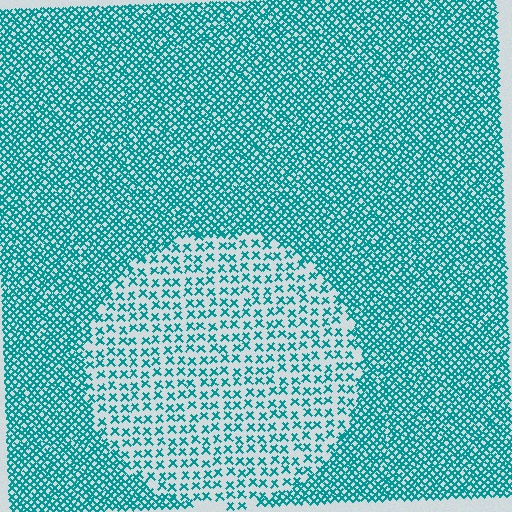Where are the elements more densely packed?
The elements are more densely packed outside the circle boundary.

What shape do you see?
I see a circle.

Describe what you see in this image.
The image contains small teal elements arranged at two different densities. A circle-shaped region is visible where the elements are less densely packed than the surrounding area.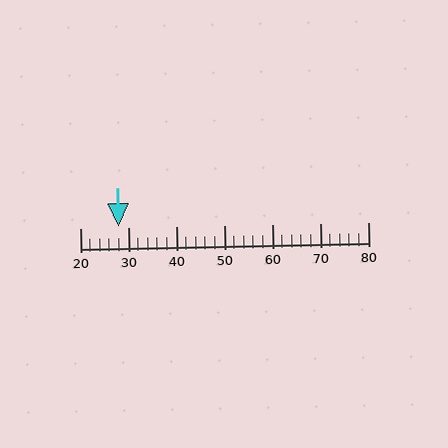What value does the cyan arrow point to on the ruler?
The cyan arrow points to approximately 28.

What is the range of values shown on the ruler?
The ruler shows values from 20 to 80.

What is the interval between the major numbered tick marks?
The major tick marks are spaced 10 units apart.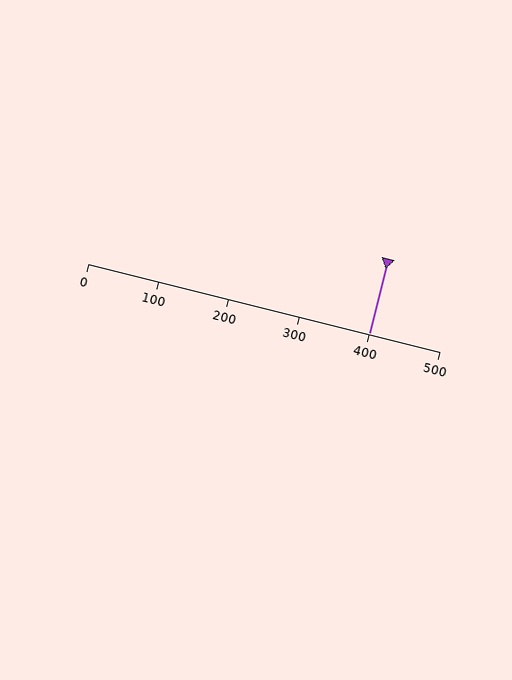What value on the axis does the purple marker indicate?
The marker indicates approximately 400.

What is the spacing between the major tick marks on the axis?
The major ticks are spaced 100 apart.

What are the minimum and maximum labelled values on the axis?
The axis runs from 0 to 500.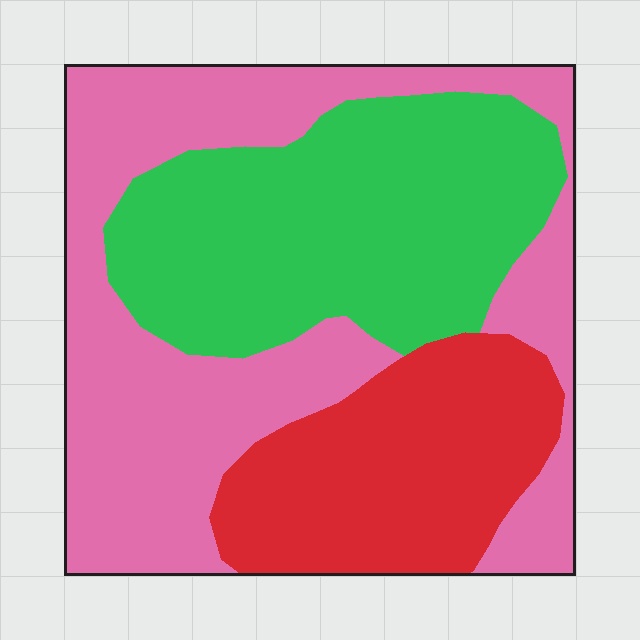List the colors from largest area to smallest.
From largest to smallest: pink, green, red.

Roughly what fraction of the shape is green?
Green takes up about one third (1/3) of the shape.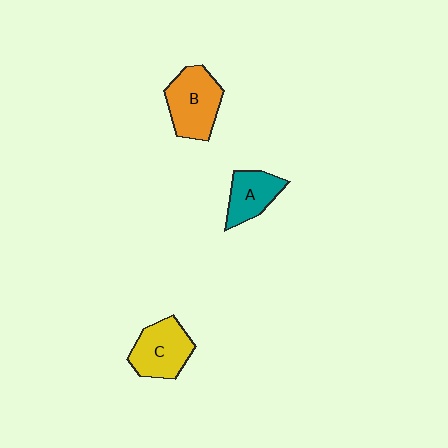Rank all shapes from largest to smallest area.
From largest to smallest: B (orange), C (yellow), A (teal).